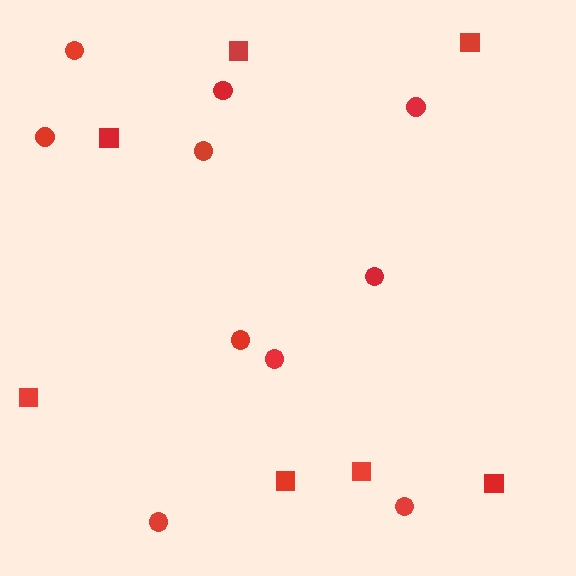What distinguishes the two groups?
There are 2 groups: one group of circles (10) and one group of squares (7).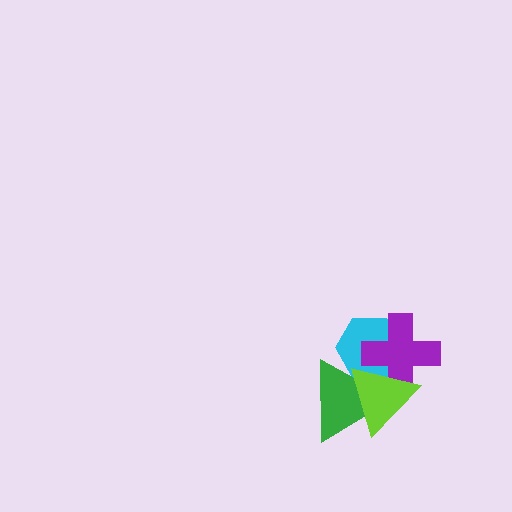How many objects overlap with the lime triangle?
3 objects overlap with the lime triangle.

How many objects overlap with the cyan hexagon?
3 objects overlap with the cyan hexagon.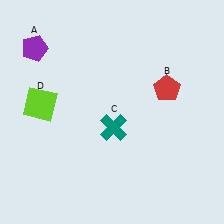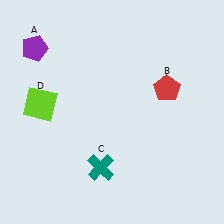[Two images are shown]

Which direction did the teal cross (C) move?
The teal cross (C) moved down.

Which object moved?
The teal cross (C) moved down.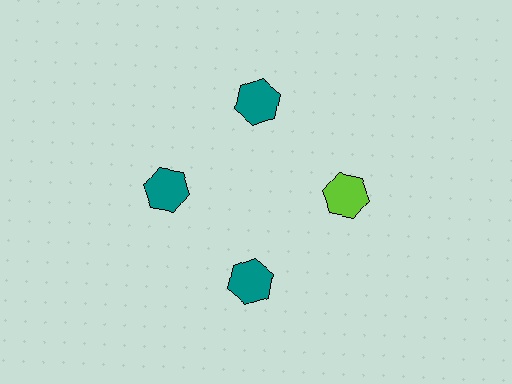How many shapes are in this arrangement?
There are 4 shapes arranged in a ring pattern.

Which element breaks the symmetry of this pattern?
The lime hexagon at roughly the 3 o'clock position breaks the symmetry. All other shapes are teal hexagons.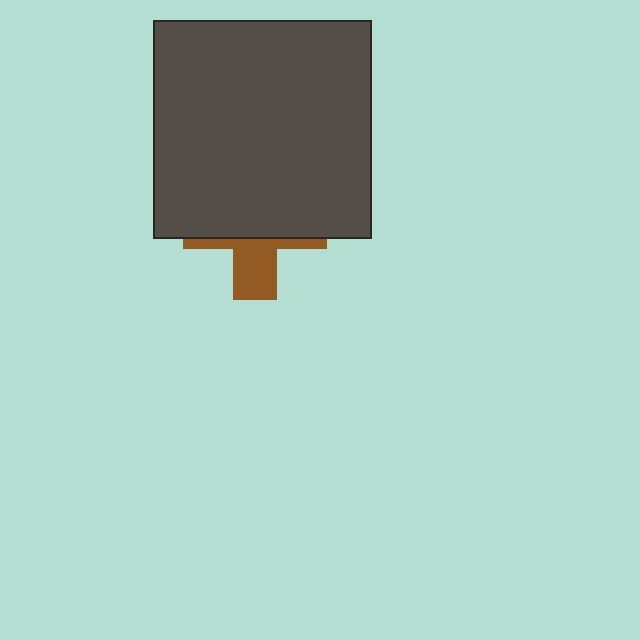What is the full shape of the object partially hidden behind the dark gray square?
The partially hidden object is a brown cross.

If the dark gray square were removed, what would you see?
You would see the complete brown cross.